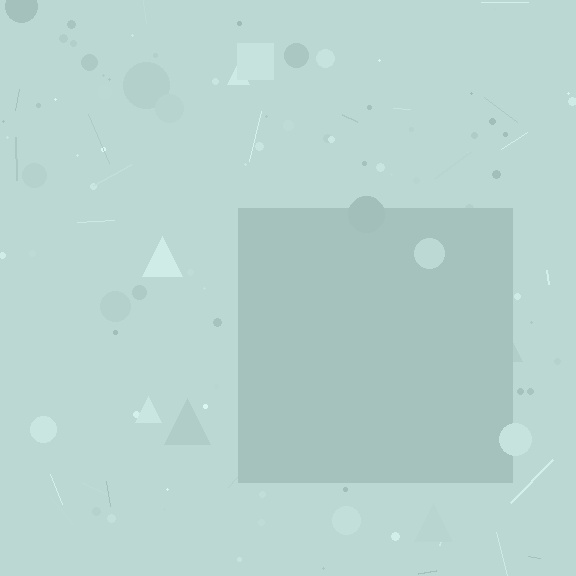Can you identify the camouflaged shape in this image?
The camouflaged shape is a square.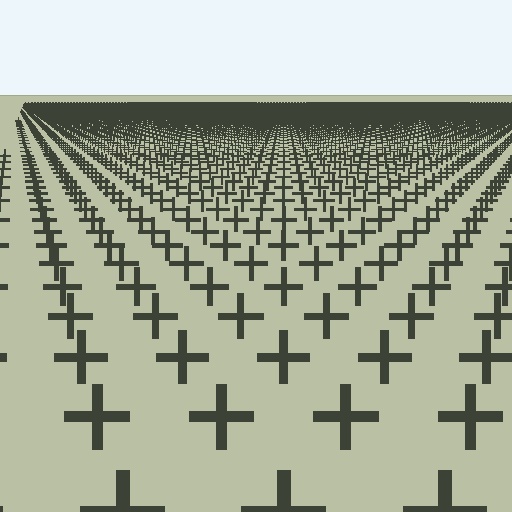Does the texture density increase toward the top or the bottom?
Density increases toward the top.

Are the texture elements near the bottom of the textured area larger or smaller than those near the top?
Larger. Near the bottom, elements are closer to the viewer and appear at a bigger on-screen size.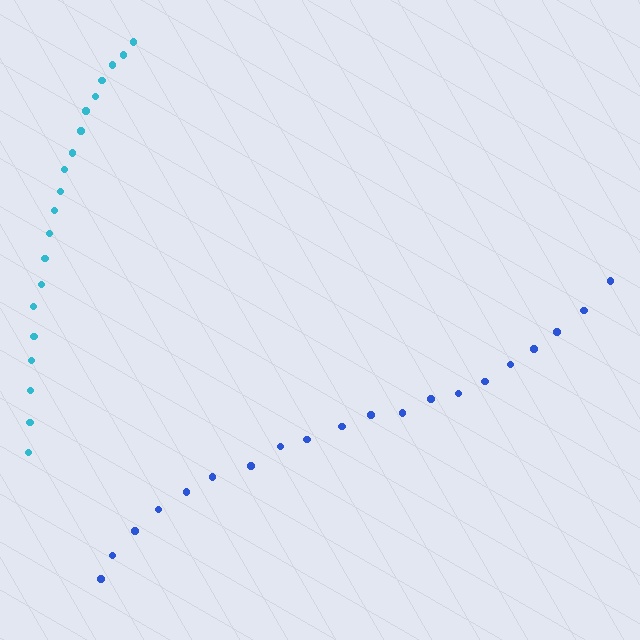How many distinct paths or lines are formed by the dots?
There are 2 distinct paths.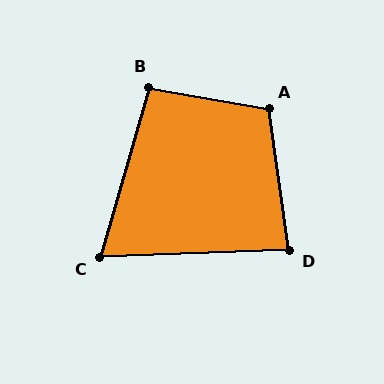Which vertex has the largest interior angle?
A, at approximately 108 degrees.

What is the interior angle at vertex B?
Approximately 96 degrees (obtuse).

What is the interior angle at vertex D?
Approximately 84 degrees (acute).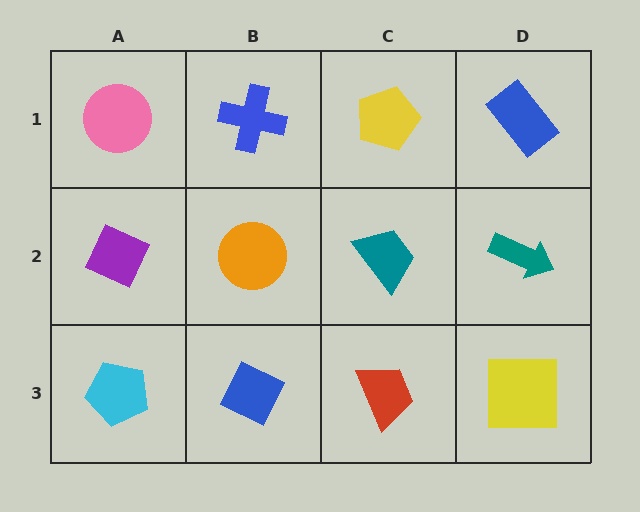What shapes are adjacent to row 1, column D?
A teal arrow (row 2, column D), a yellow pentagon (row 1, column C).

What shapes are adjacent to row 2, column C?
A yellow pentagon (row 1, column C), a red trapezoid (row 3, column C), an orange circle (row 2, column B), a teal arrow (row 2, column D).